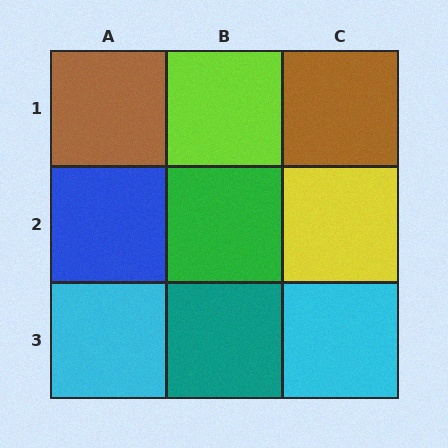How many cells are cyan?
2 cells are cyan.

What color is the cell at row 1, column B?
Lime.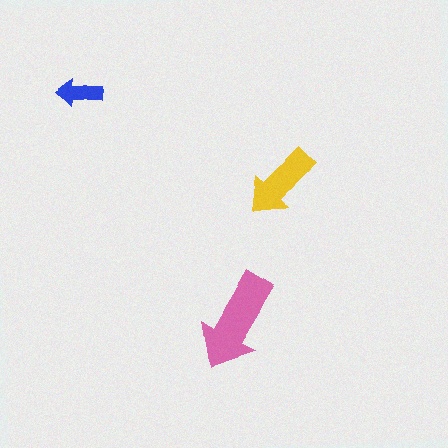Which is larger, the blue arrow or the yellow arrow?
The yellow one.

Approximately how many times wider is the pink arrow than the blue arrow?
About 2 times wider.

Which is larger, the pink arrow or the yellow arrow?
The pink one.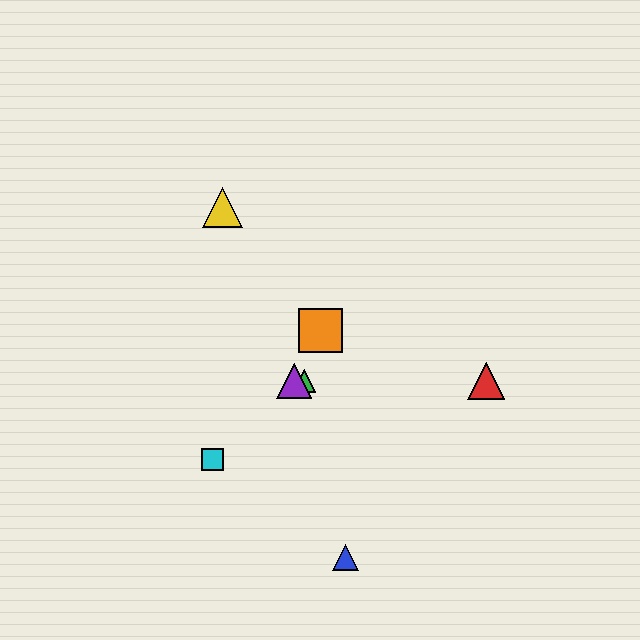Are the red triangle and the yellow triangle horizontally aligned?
No, the red triangle is at y≈381 and the yellow triangle is at y≈207.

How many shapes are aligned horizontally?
3 shapes (the red triangle, the green triangle, the purple triangle) are aligned horizontally.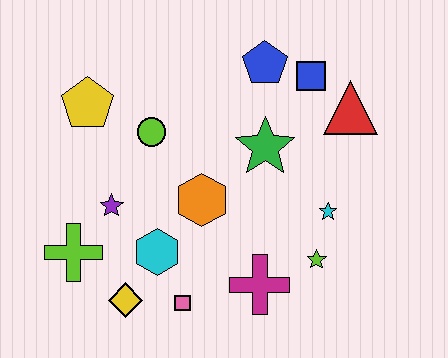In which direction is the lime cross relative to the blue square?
The lime cross is to the left of the blue square.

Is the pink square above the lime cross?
No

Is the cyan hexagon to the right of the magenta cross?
No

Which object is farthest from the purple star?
The red triangle is farthest from the purple star.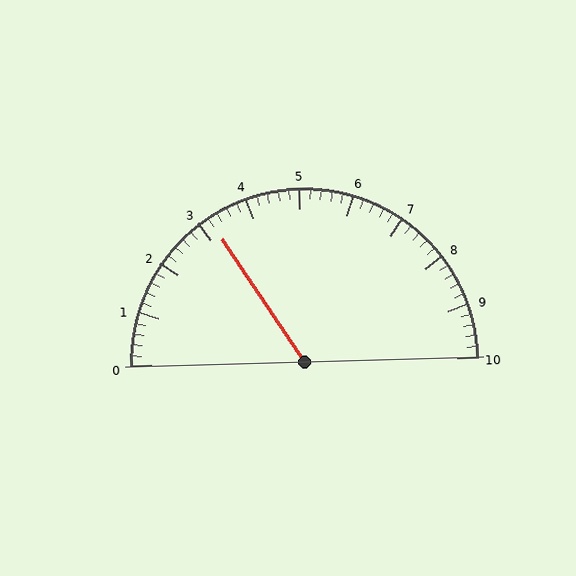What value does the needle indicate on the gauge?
The needle indicates approximately 3.2.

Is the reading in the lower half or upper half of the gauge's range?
The reading is in the lower half of the range (0 to 10).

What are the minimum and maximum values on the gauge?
The gauge ranges from 0 to 10.